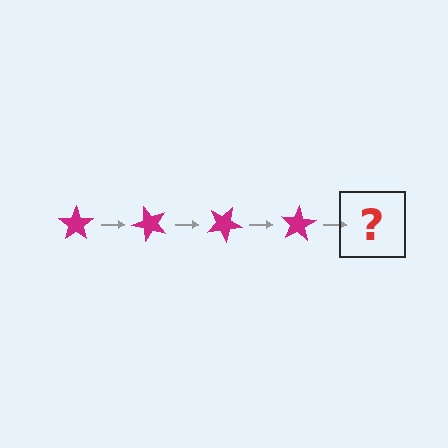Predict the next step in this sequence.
The next step is a magenta star rotated 200 degrees.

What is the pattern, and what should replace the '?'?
The pattern is that the star rotates 50 degrees each step. The '?' should be a magenta star rotated 200 degrees.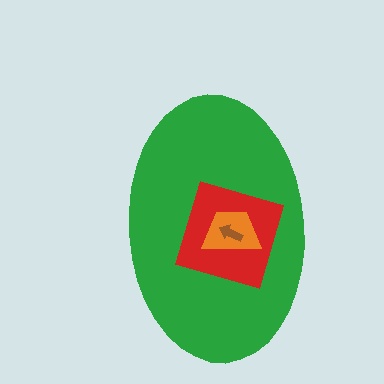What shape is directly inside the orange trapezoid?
The brown arrow.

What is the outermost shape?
The green ellipse.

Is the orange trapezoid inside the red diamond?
Yes.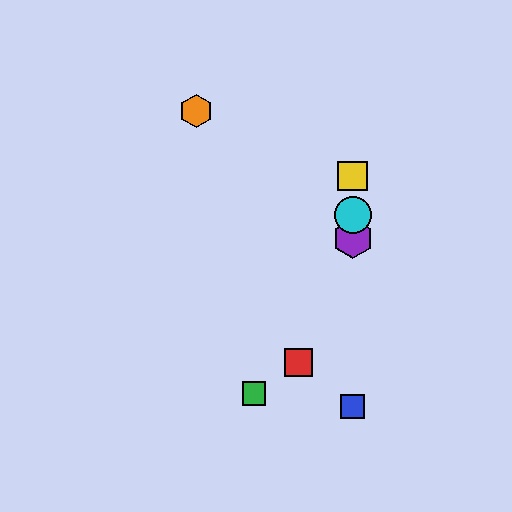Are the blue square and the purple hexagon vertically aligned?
Yes, both are at x≈353.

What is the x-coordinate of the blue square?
The blue square is at x≈353.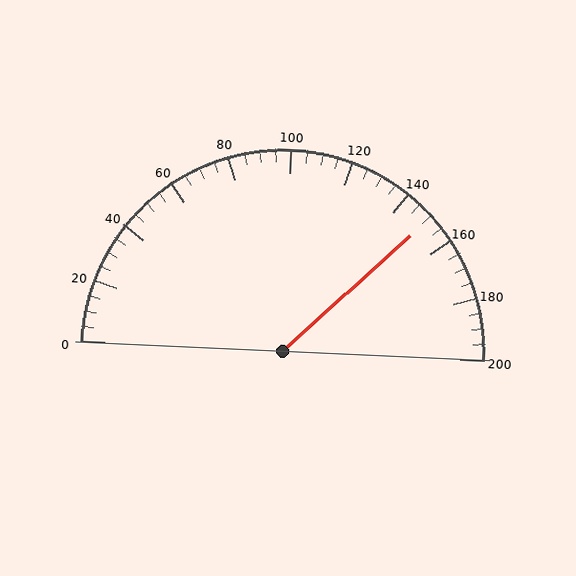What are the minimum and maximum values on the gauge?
The gauge ranges from 0 to 200.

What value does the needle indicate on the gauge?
The needle indicates approximately 150.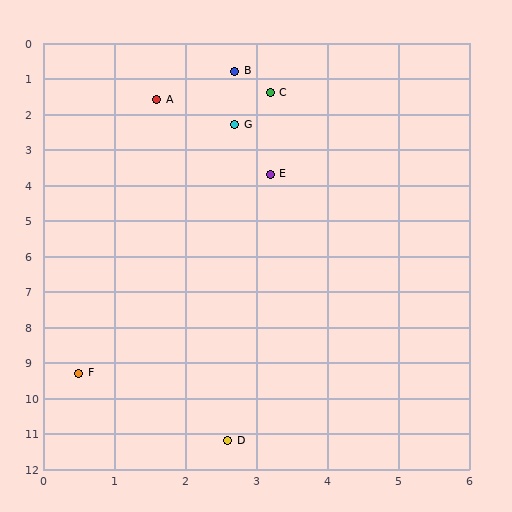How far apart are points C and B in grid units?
Points C and B are about 0.8 grid units apart.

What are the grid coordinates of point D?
Point D is at approximately (2.6, 11.2).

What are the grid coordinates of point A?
Point A is at approximately (1.6, 1.6).